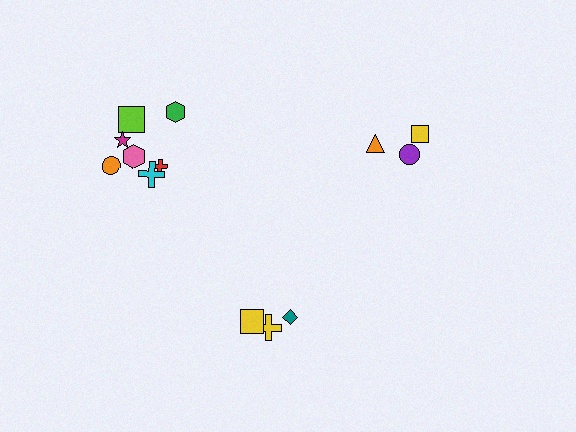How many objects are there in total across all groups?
There are 13 objects.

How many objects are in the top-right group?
There are 3 objects.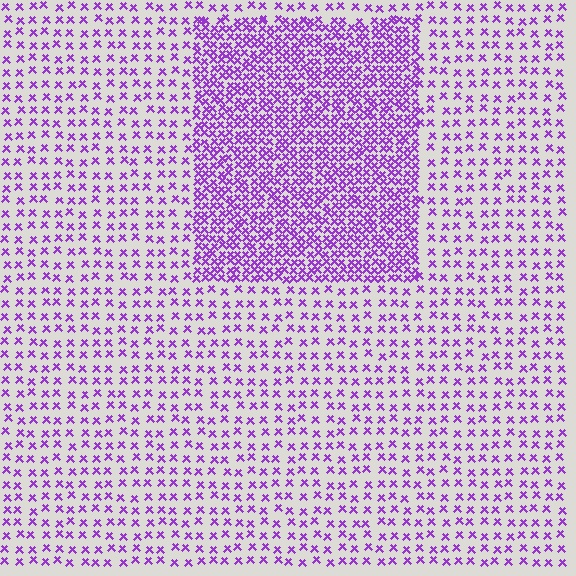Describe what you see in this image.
The image contains small purple elements arranged at two different densities. A rectangle-shaped region is visible where the elements are more densely packed than the surrounding area.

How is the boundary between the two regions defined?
The boundary is defined by a change in element density (approximately 2.6x ratio). All elements are the same color, size, and shape.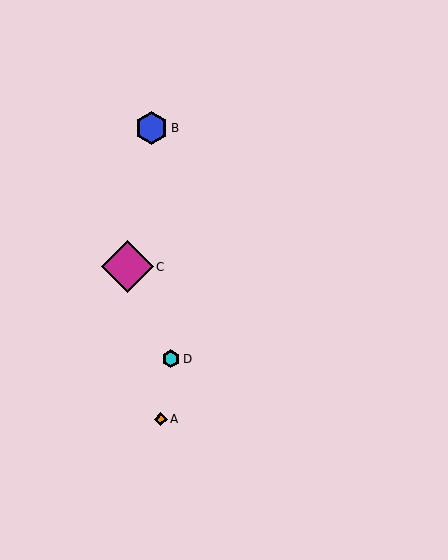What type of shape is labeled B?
Shape B is a blue hexagon.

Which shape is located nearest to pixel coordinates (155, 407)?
The orange diamond (labeled A) at (161, 419) is nearest to that location.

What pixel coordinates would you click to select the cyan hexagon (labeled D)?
Click at (171, 359) to select the cyan hexagon D.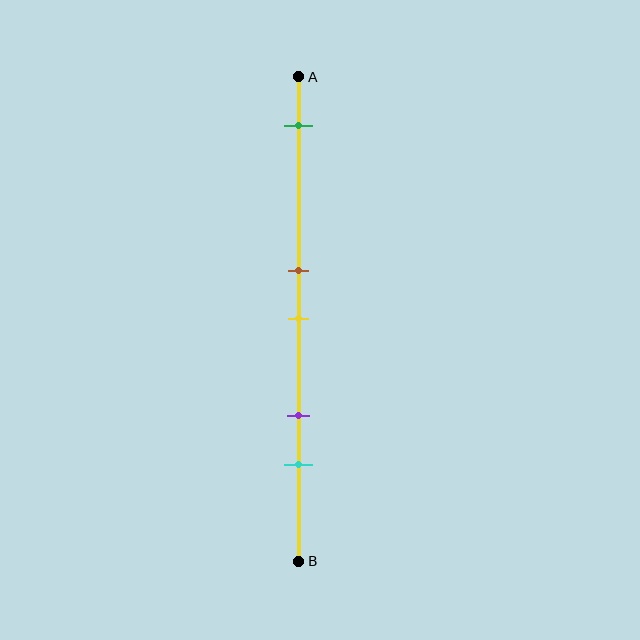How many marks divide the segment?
There are 5 marks dividing the segment.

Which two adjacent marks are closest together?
The brown and yellow marks are the closest adjacent pair.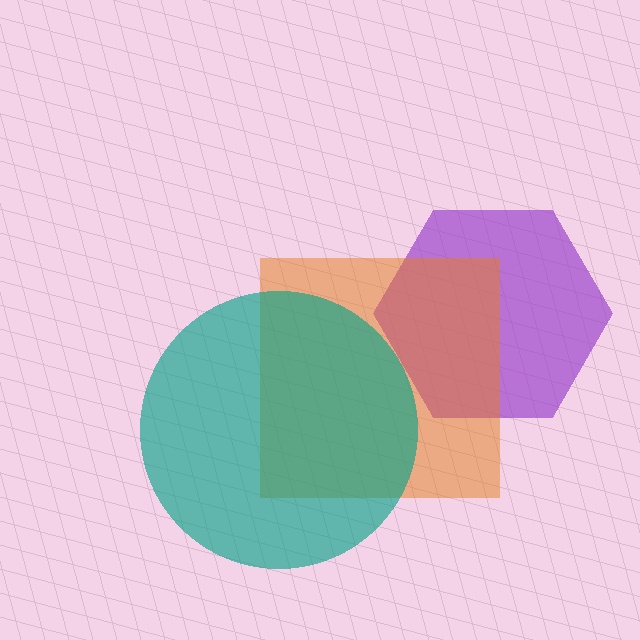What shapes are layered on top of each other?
The layered shapes are: a purple hexagon, an orange square, a teal circle.